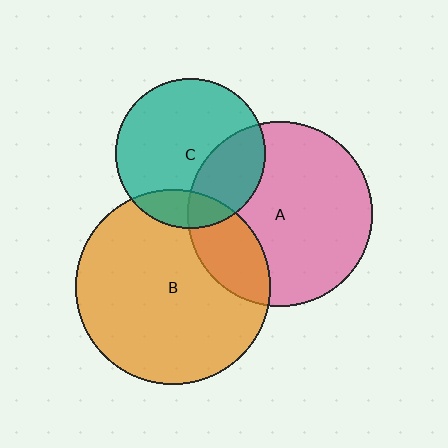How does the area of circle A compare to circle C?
Approximately 1.5 times.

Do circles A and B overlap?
Yes.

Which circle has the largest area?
Circle B (orange).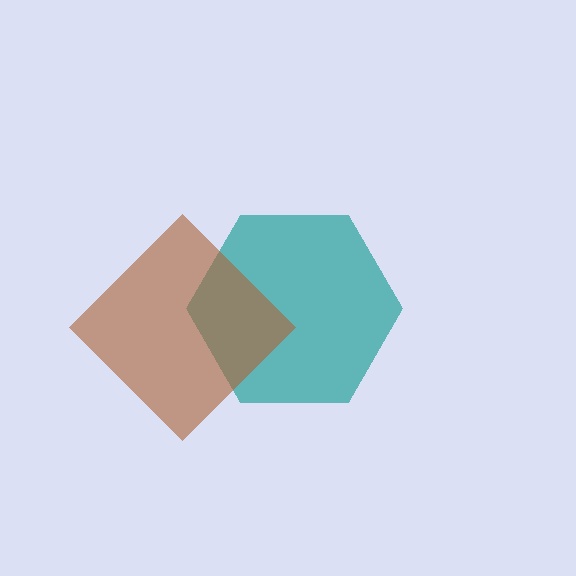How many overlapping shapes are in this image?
There are 2 overlapping shapes in the image.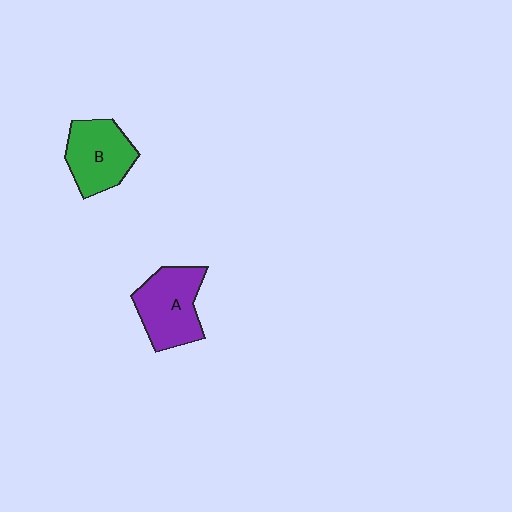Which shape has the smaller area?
Shape B (green).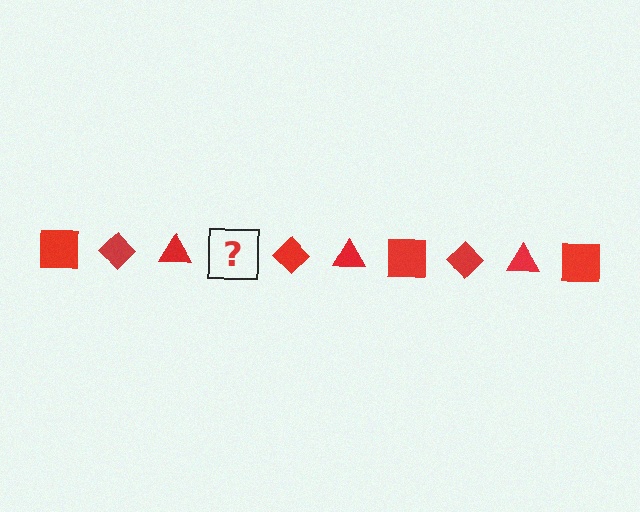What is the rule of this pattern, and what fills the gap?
The rule is that the pattern cycles through square, diamond, triangle shapes in red. The gap should be filled with a red square.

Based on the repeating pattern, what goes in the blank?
The blank should be a red square.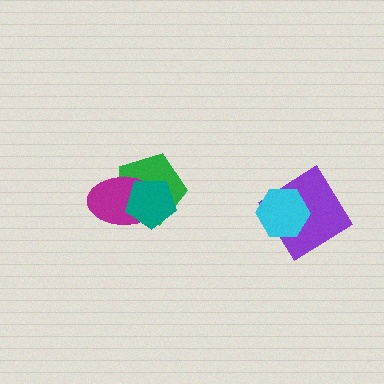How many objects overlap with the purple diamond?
1 object overlaps with the purple diamond.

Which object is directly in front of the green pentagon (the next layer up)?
The magenta ellipse is directly in front of the green pentagon.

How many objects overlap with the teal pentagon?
2 objects overlap with the teal pentagon.